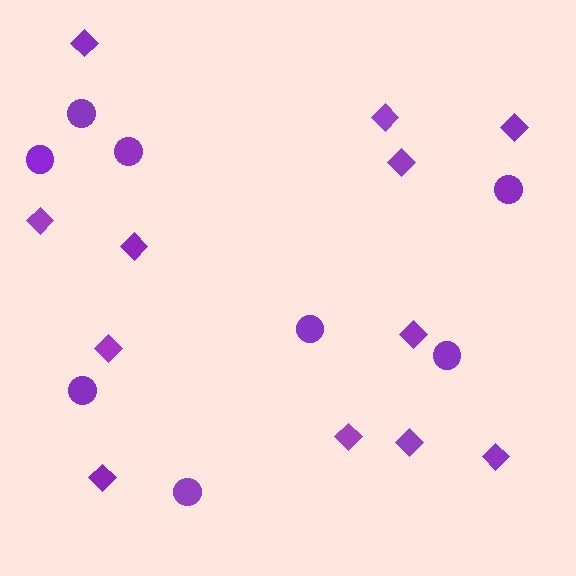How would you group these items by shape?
There are 2 groups: one group of circles (8) and one group of diamonds (12).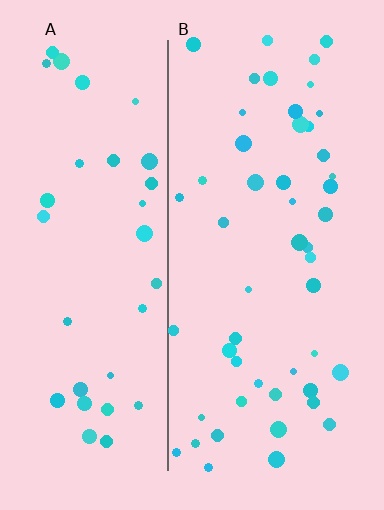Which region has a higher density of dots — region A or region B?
B (the right).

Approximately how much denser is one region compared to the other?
Approximately 1.4× — region B over region A.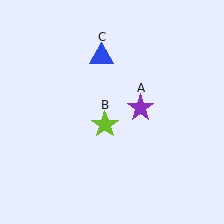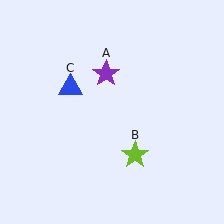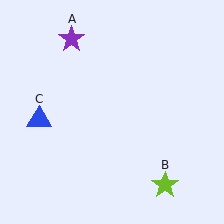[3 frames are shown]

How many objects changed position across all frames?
3 objects changed position: purple star (object A), lime star (object B), blue triangle (object C).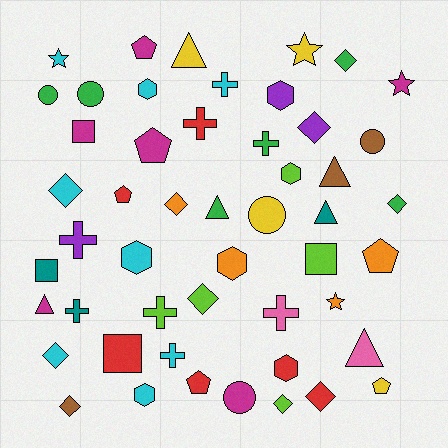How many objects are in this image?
There are 50 objects.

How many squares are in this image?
There are 4 squares.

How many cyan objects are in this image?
There are 8 cyan objects.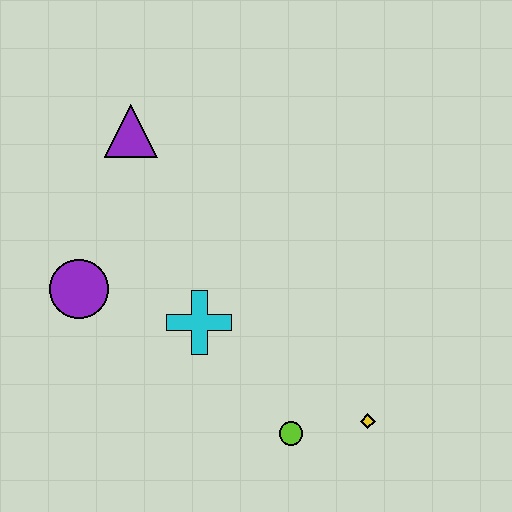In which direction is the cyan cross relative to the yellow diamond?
The cyan cross is to the left of the yellow diamond.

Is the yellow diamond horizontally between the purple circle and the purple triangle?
No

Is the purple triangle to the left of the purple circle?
No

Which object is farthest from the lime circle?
The purple triangle is farthest from the lime circle.